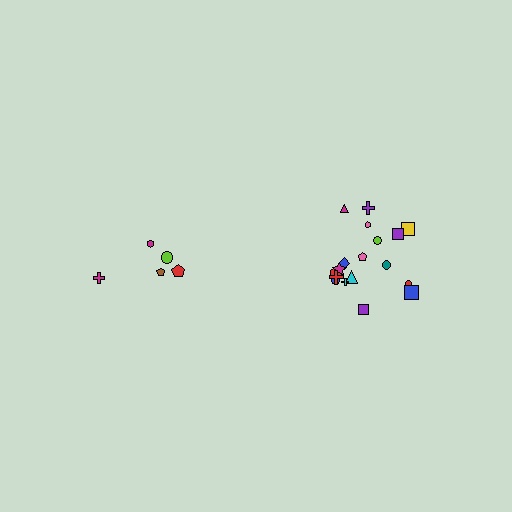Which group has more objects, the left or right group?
The right group.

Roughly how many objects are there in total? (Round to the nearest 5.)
Roughly 25 objects in total.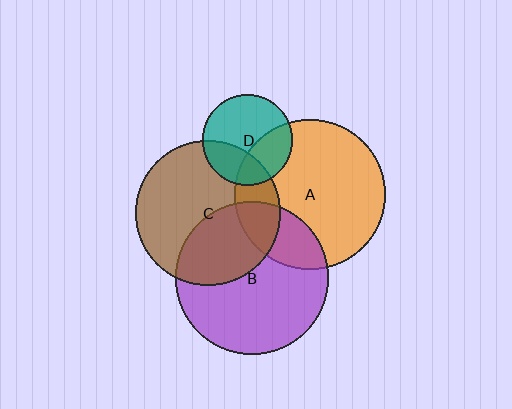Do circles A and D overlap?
Yes.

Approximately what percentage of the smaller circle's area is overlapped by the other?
Approximately 35%.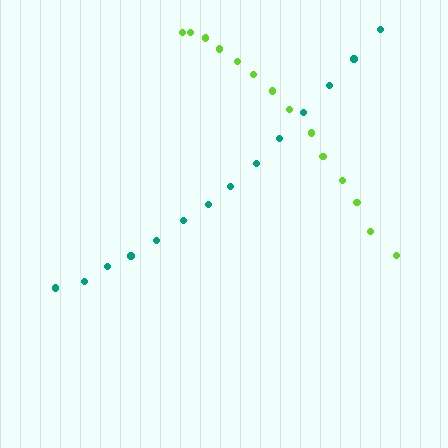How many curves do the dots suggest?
There are 2 distinct paths.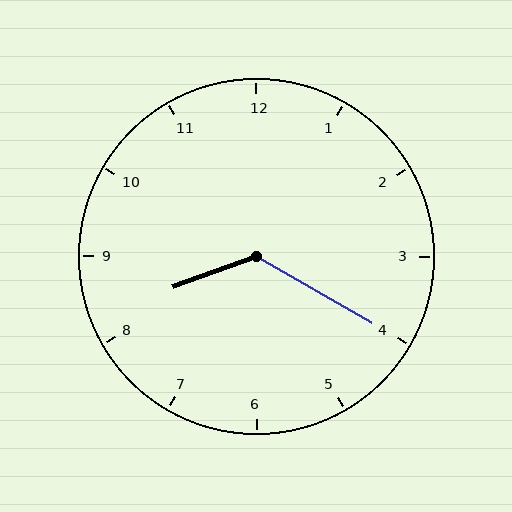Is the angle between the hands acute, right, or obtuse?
It is obtuse.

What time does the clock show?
8:20.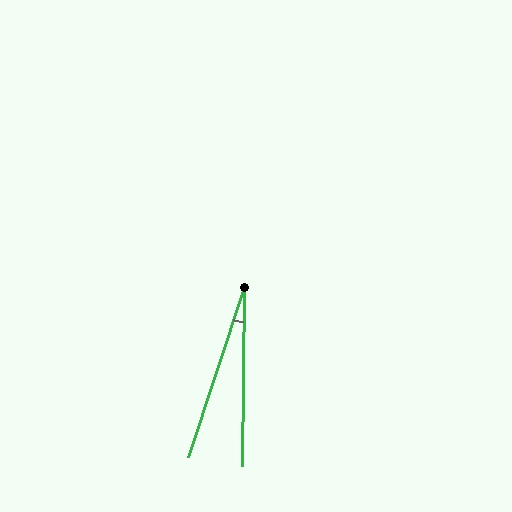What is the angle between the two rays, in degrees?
Approximately 18 degrees.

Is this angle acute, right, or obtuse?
It is acute.